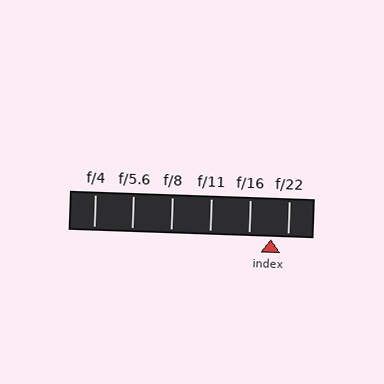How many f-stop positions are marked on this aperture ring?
There are 6 f-stop positions marked.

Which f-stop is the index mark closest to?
The index mark is closest to f/22.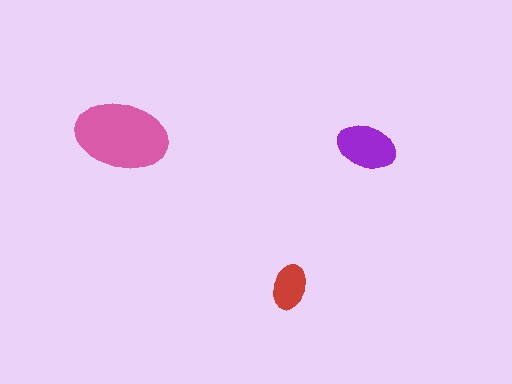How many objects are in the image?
There are 3 objects in the image.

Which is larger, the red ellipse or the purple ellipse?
The purple one.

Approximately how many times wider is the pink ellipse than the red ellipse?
About 2 times wider.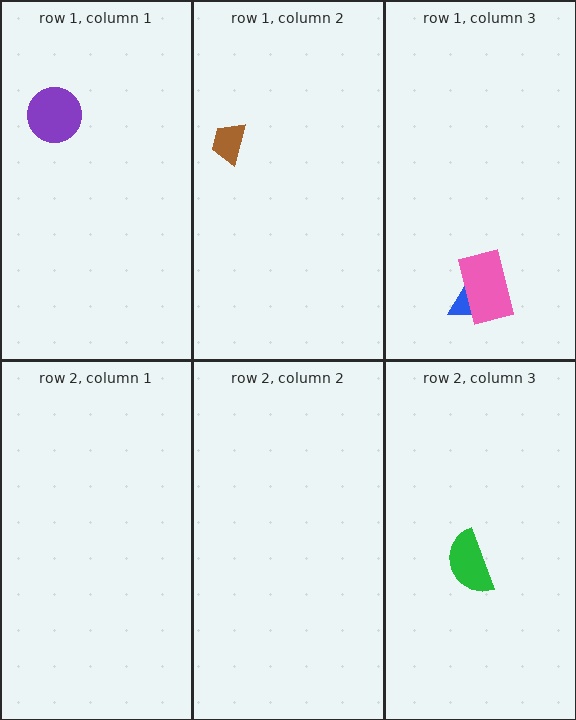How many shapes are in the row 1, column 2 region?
1.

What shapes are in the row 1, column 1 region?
The purple circle.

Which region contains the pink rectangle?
The row 1, column 3 region.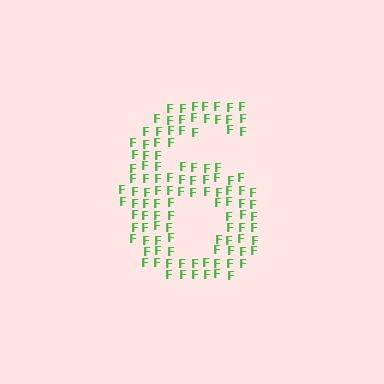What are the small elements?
The small elements are letter F's.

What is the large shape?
The large shape is the digit 6.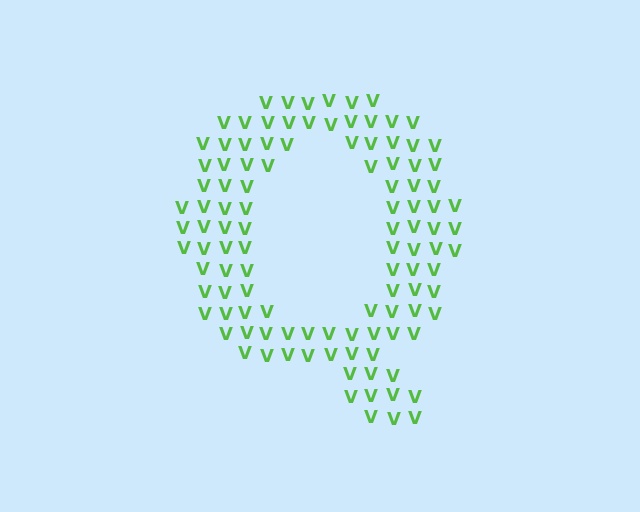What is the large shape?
The large shape is the letter Q.